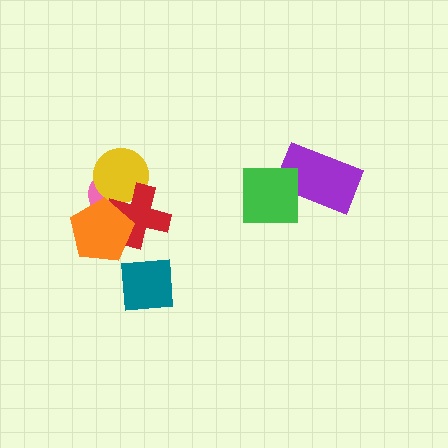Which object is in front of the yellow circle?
The red cross is in front of the yellow circle.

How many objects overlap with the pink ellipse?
3 objects overlap with the pink ellipse.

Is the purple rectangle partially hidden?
Yes, it is partially covered by another shape.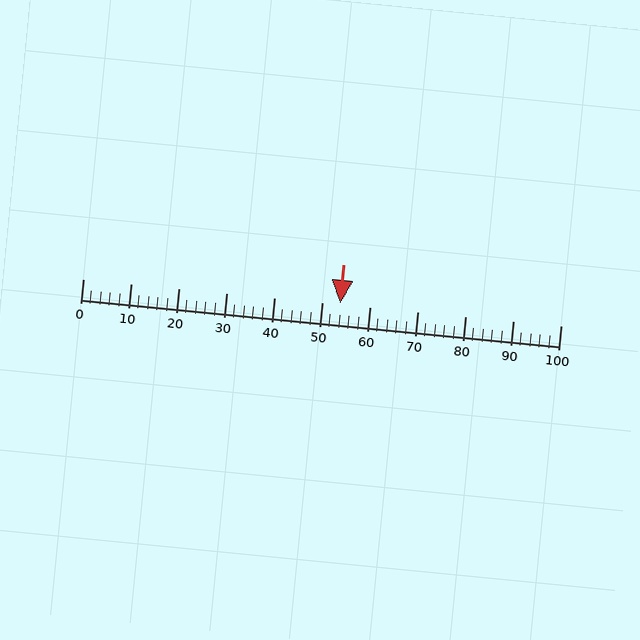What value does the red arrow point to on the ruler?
The red arrow points to approximately 54.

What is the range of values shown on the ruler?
The ruler shows values from 0 to 100.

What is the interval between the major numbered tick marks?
The major tick marks are spaced 10 units apart.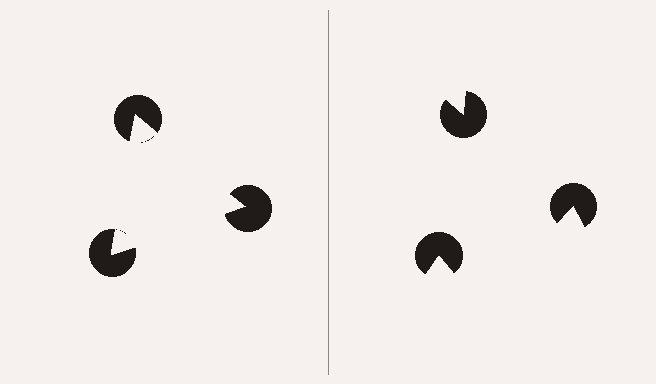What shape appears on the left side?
An illusory triangle.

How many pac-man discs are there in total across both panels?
6 — 3 on each side.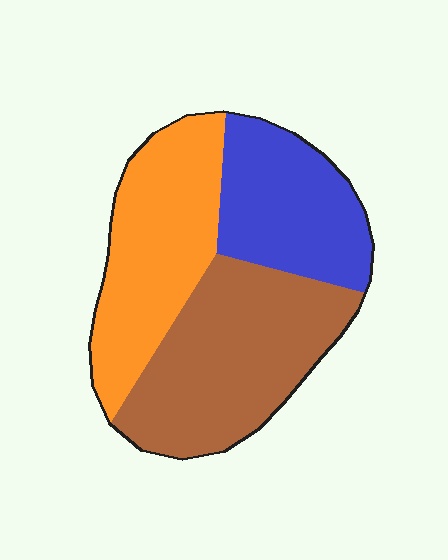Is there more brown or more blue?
Brown.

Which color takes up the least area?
Blue, at roughly 25%.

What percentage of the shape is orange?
Orange takes up about one third (1/3) of the shape.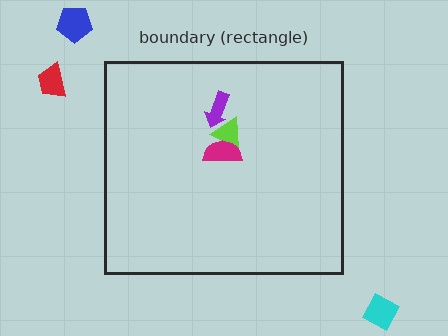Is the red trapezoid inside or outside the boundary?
Outside.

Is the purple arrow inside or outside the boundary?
Inside.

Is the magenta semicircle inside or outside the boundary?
Inside.